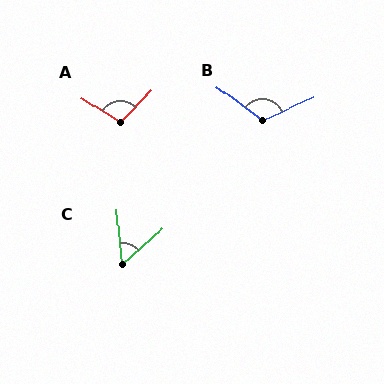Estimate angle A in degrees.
Approximately 103 degrees.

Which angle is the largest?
B, at approximately 119 degrees.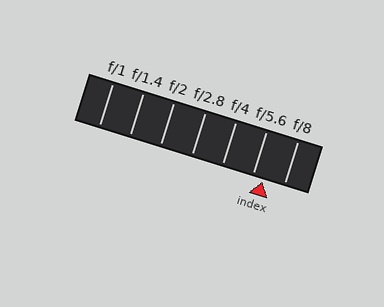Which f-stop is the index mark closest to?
The index mark is closest to f/5.6.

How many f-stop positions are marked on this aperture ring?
There are 7 f-stop positions marked.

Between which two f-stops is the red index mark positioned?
The index mark is between f/5.6 and f/8.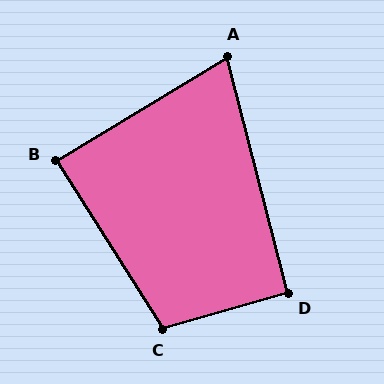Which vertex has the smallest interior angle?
A, at approximately 73 degrees.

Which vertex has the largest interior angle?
C, at approximately 107 degrees.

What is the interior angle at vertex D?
Approximately 91 degrees (approximately right).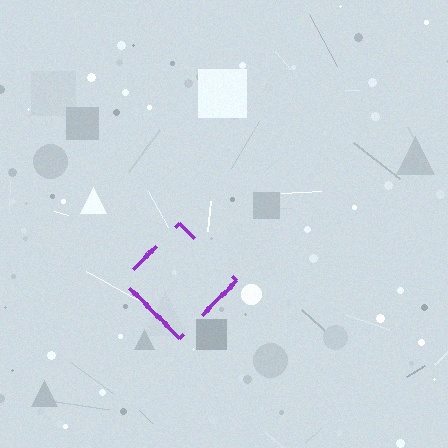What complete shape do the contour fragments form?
The contour fragments form a diamond.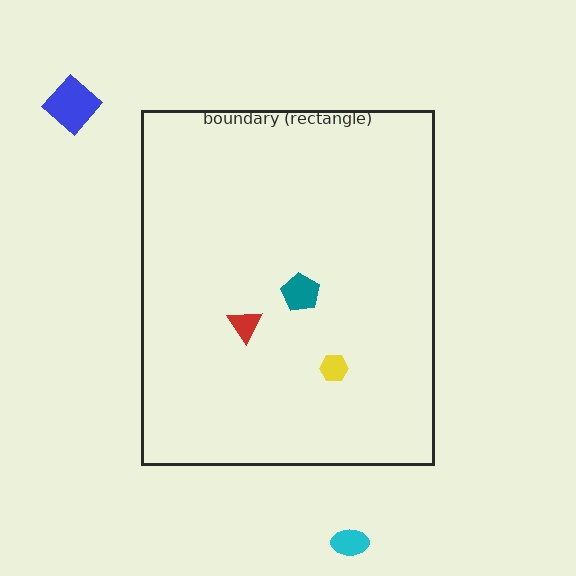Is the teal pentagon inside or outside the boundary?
Inside.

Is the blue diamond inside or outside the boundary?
Outside.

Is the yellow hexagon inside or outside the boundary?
Inside.